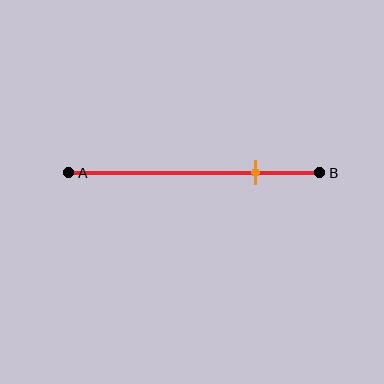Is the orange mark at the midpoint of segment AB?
No, the mark is at about 75% from A, not at the 50% midpoint.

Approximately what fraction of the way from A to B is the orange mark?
The orange mark is approximately 75% of the way from A to B.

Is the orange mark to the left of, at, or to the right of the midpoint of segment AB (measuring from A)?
The orange mark is to the right of the midpoint of segment AB.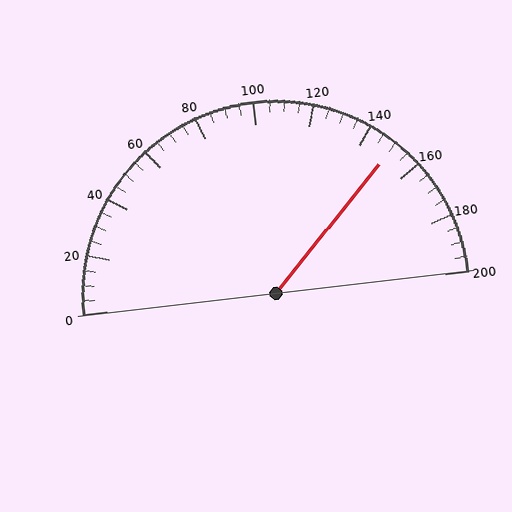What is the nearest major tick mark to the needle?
The nearest major tick mark is 160.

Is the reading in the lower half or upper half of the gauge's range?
The reading is in the upper half of the range (0 to 200).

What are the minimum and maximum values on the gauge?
The gauge ranges from 0 to 200.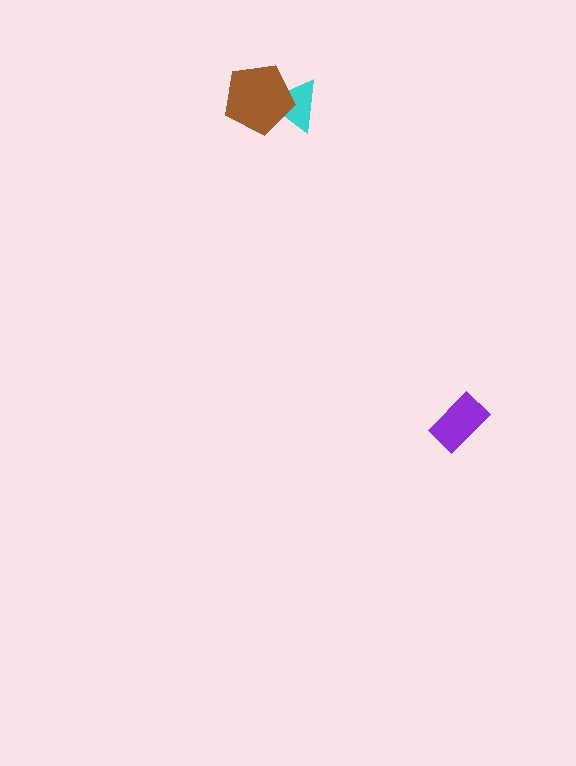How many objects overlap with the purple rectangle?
0 objects overlap with the purple rectangle.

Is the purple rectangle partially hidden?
No, no other shape covers it.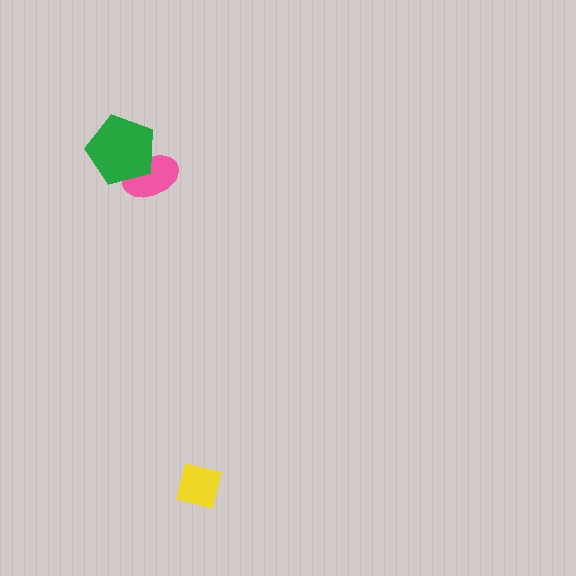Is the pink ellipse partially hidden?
Yes, it is partially covered by another shape.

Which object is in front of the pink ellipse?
The green pentagon is in front of the pink ellipse.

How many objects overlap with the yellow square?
0 objects overlap with the yellow square.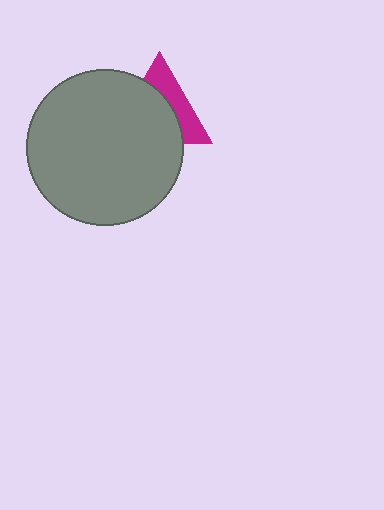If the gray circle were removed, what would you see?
You would see the complete magenta triangle.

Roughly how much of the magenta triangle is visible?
A small part of it is visible (roughly 39%).